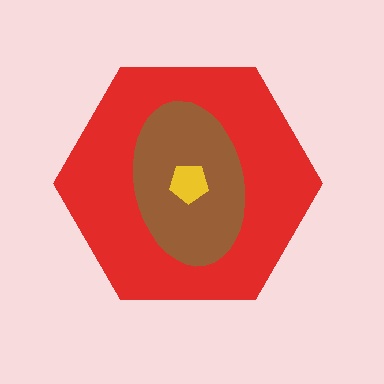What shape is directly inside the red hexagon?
The brown ellipse.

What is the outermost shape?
The red hexagon.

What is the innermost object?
The yellow pentagon.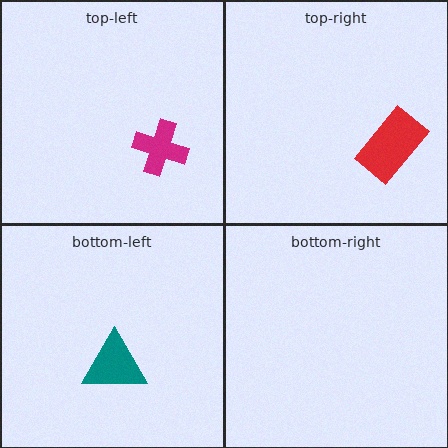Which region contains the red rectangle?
The top-right region.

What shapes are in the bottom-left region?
The teal triangle.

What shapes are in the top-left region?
The magenta cross.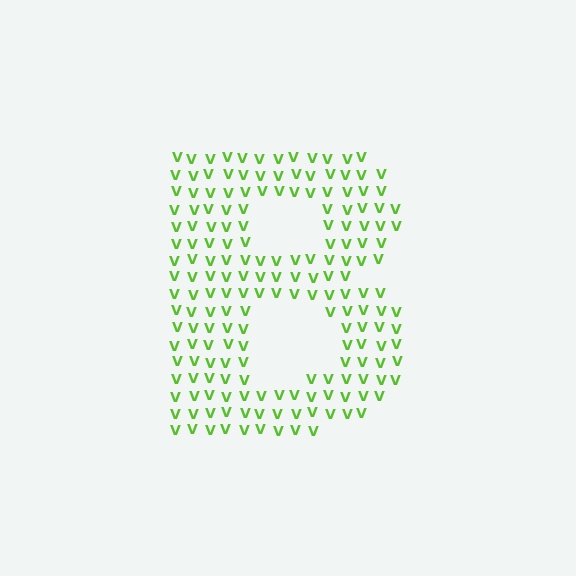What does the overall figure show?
The overall figure shows the letter B.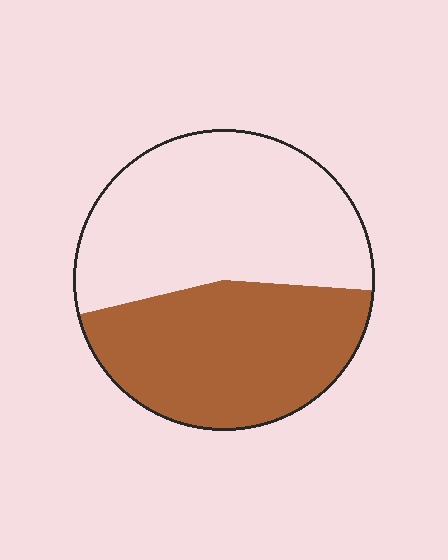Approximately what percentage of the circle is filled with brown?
Approximately 45%.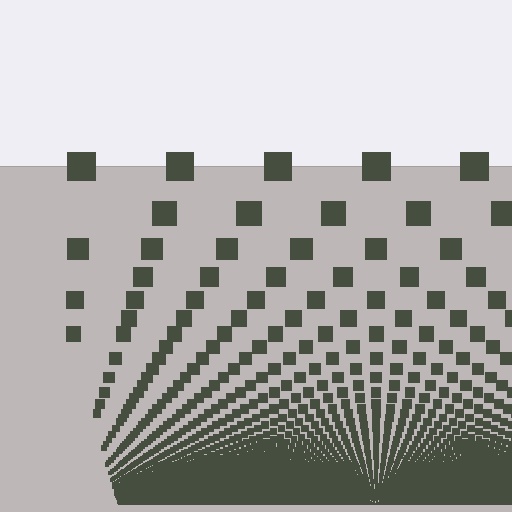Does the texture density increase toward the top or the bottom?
Density increases toward the bottom.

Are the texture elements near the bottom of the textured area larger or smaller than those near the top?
Smaller. The gradient is inverted — elements near the bottom are smaller and denser.